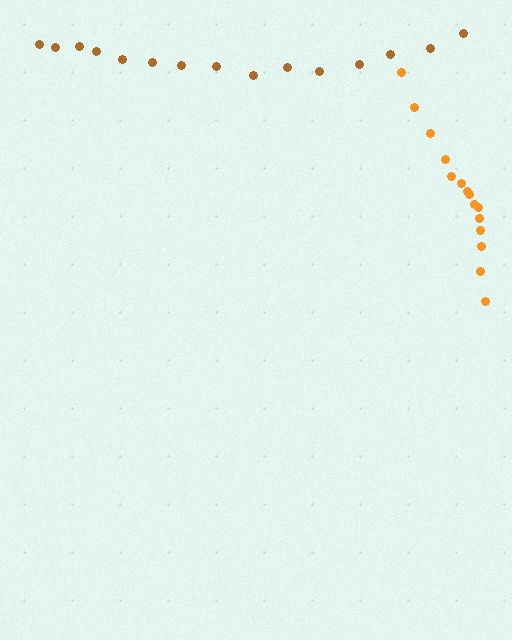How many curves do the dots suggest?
There are 2 distinct paths.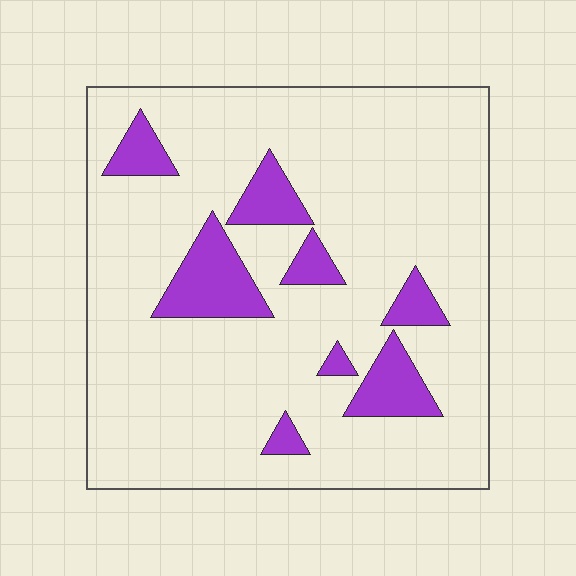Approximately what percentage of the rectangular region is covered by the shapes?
Approximately 15%.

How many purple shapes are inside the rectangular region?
8.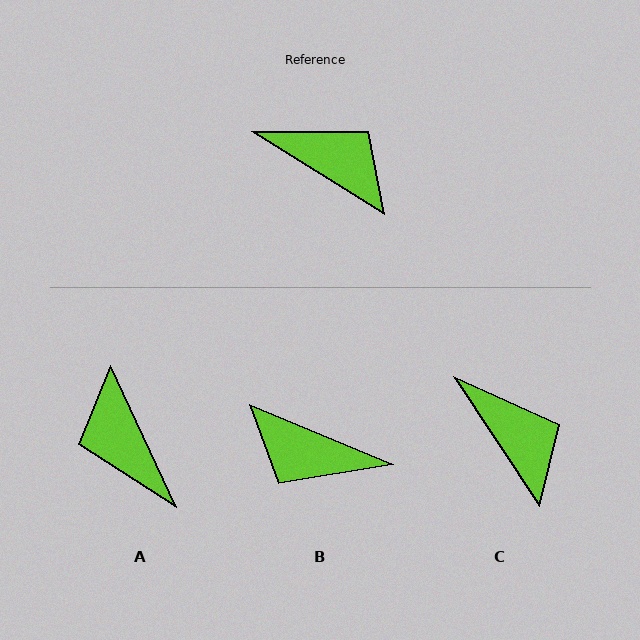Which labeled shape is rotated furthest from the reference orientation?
B, about 171 degrees away.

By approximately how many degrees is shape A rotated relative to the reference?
Approximately 147 degrees counter-clockwise.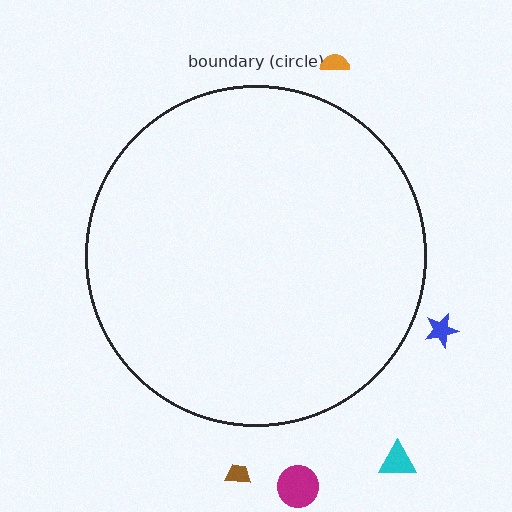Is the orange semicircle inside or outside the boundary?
Outside.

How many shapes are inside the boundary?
0 inside, 5 outside.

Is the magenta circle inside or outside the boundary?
Outside.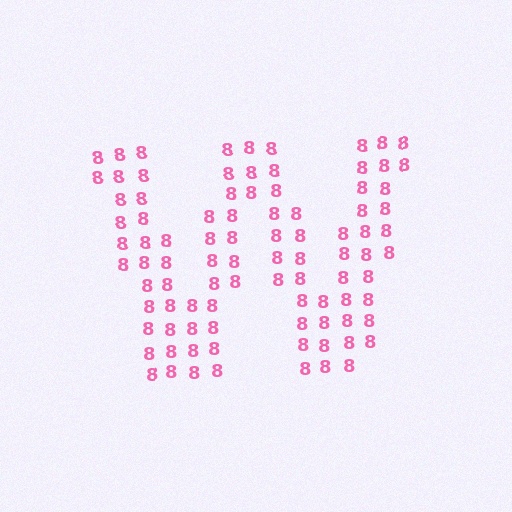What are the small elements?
The small elements are digit 8's.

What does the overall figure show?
The overall figure shows the letter W.